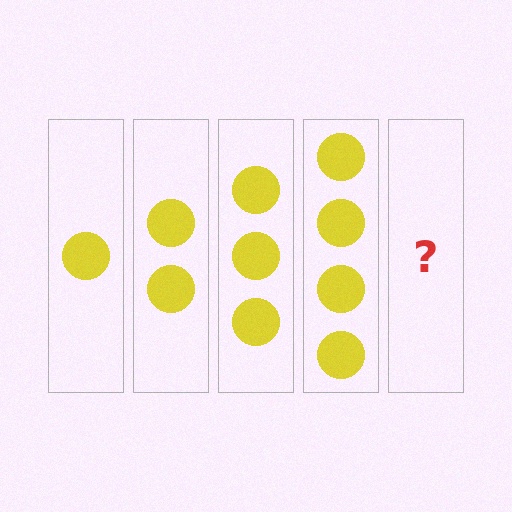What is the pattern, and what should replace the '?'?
The pattern is that each step adds one more circle. The '?' should be 5 circles.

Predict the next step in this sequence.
The next step is 5 circles.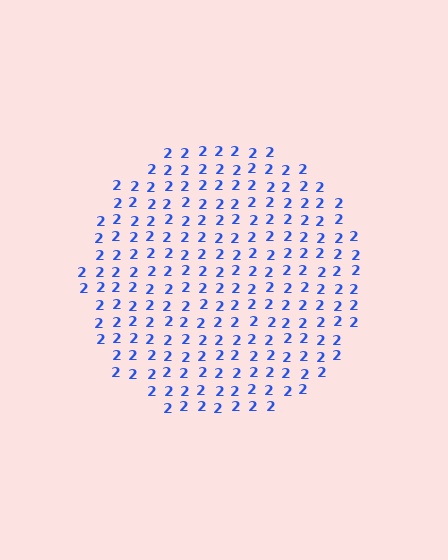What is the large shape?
The large shape is a circle.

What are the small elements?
The small elements are digit 2's.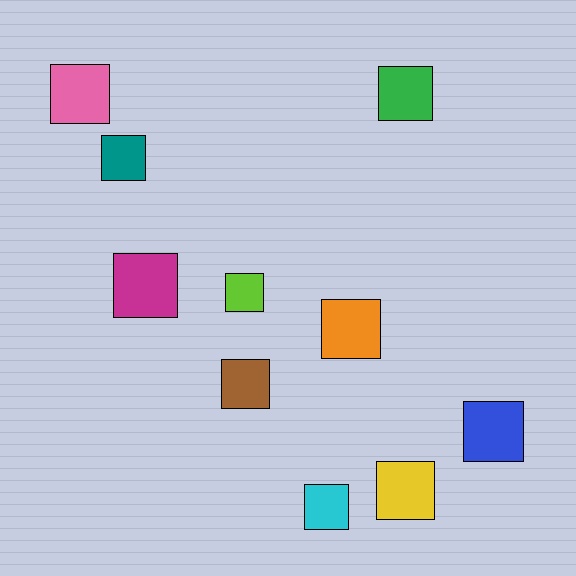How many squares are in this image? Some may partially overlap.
There are 10 squares.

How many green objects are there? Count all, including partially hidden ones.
There is 1 green object.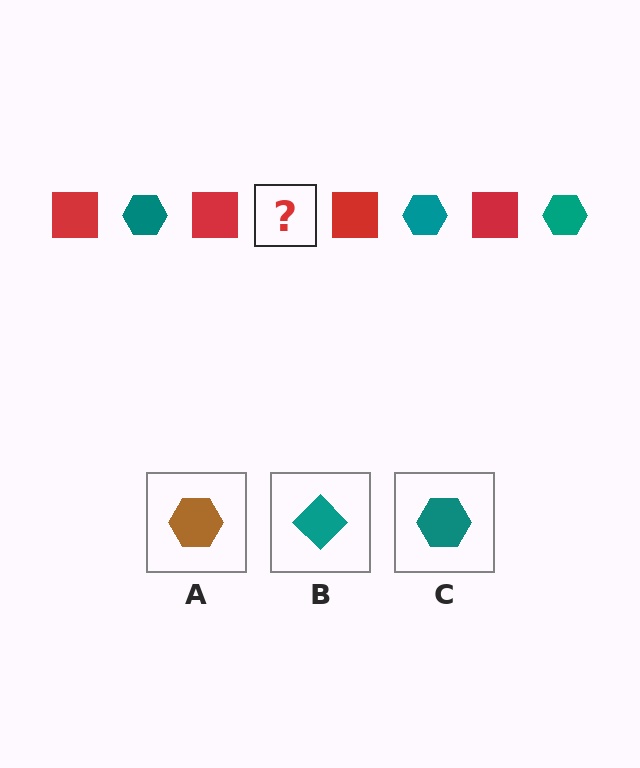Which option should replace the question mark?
Option C.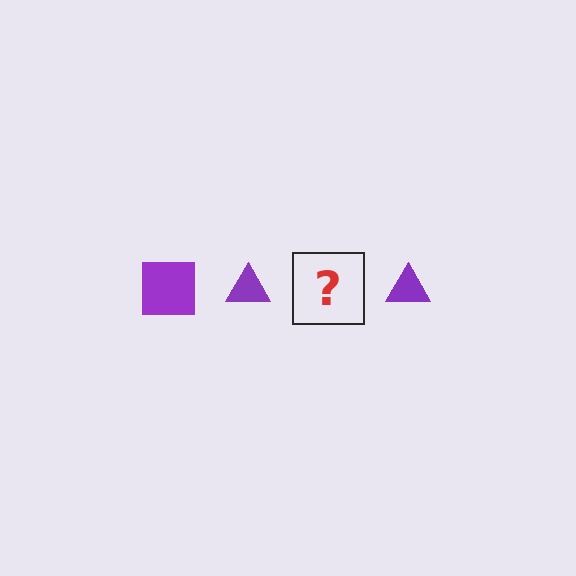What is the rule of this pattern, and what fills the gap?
The rule is that the pattern cycles through square, triangle shapes in purple. The gap should be filled with a purple square.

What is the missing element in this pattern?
The missing element is a purple square.